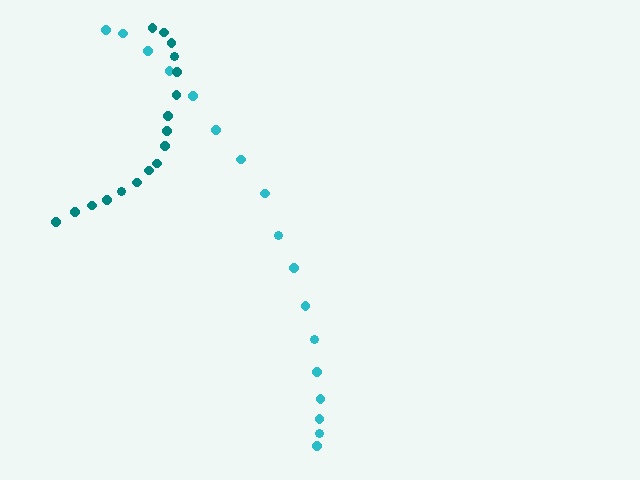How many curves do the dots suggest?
There are 2 distinct paths.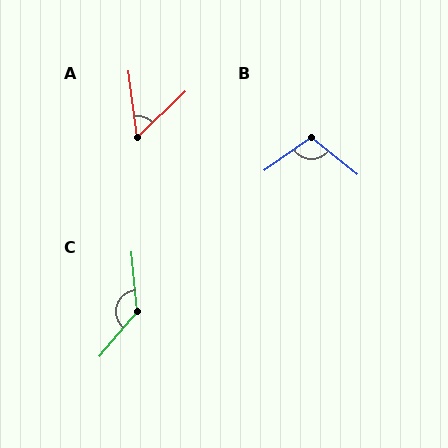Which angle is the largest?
C, at approximately 135 degrees.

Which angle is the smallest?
A, at approximately 53 degrees.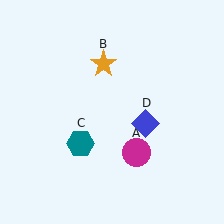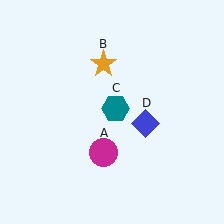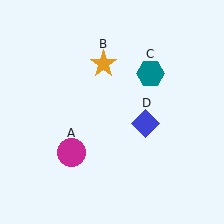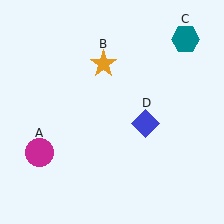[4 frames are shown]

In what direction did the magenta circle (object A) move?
The magenta circle (object A) moved left.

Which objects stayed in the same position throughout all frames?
Orange star (object B) and blue diamond (object D) remained stationary.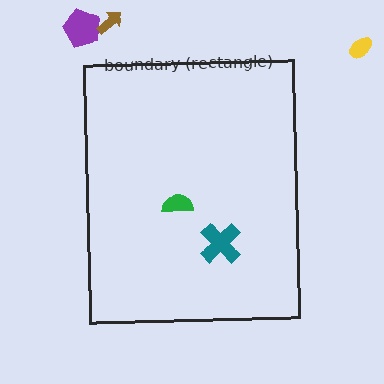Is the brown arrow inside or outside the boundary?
Outside.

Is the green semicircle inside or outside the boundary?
Inside.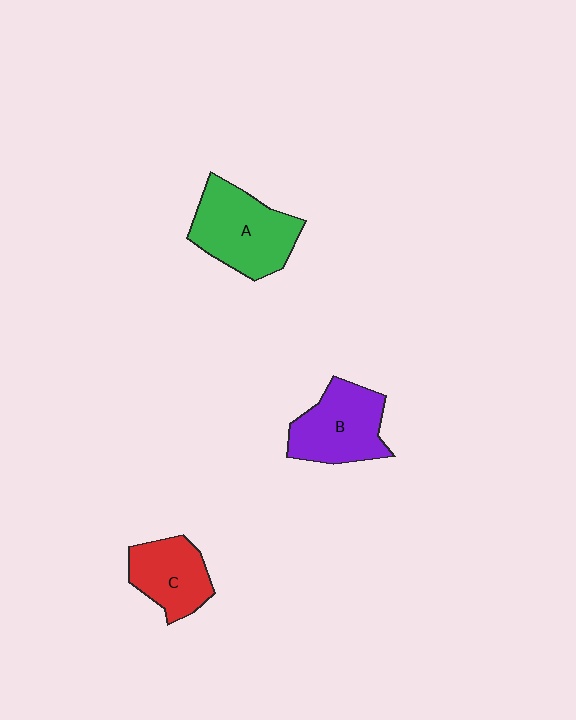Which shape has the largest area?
Shape A (green).